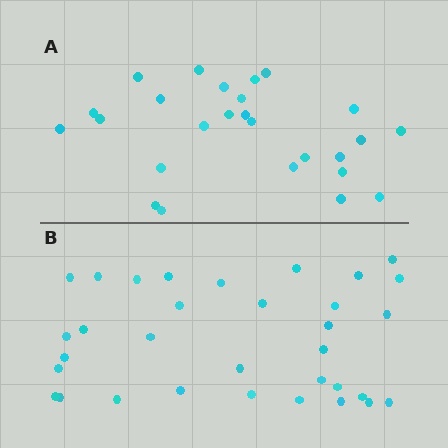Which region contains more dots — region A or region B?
Region B (the bottom region) has more dots.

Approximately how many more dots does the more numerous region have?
Region B has roughly 8 or so more dots than region A.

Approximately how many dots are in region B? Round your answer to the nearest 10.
About 30 dots. (The exact count is 33, which rounds to 30.)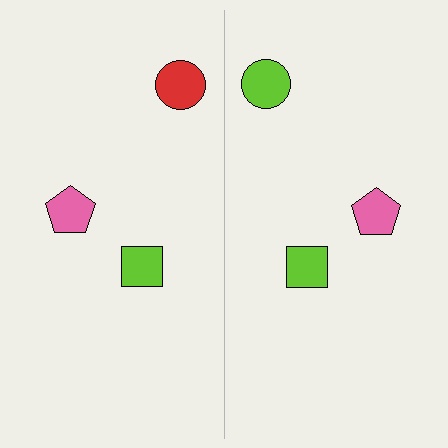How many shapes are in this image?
There are 6 shapes in this image.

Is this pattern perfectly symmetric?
No, the pattern is not perfectly symmetric. The lime circle on the right side breaks the symmetry — its mirror counterpart is red.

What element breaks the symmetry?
The lime circle on the right side breaks the symmetry — its mirror counterpart is red.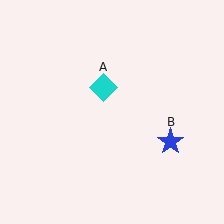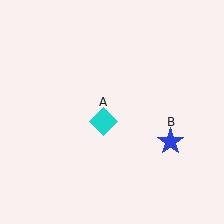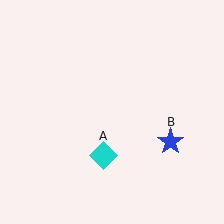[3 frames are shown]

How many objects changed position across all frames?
1 object changed position: cyan diamond (object A).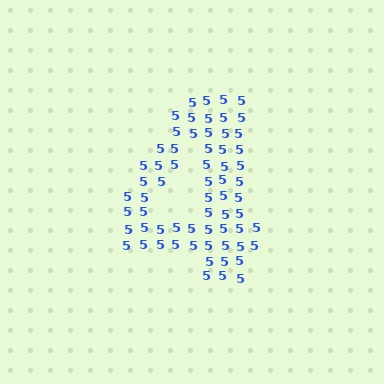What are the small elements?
The small elements are digit 5's.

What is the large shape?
The large shape is the digit 4.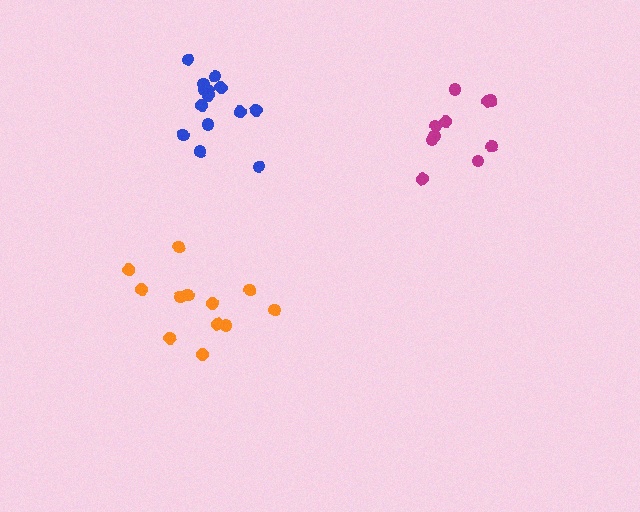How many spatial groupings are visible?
There are 3 spatial groupings.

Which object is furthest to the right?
The magenta cluster is rightmost.